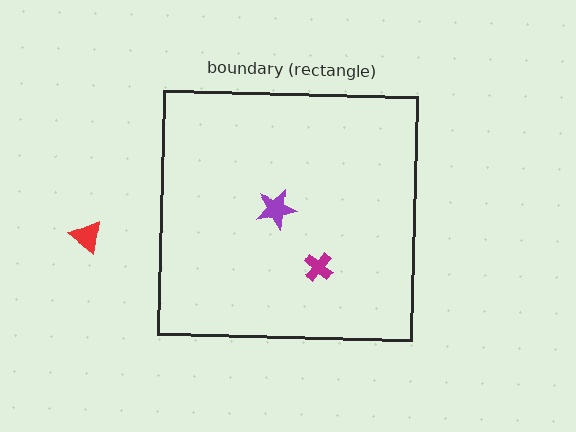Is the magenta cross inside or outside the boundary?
Inside.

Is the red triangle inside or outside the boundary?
Outside.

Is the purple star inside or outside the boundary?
Inside.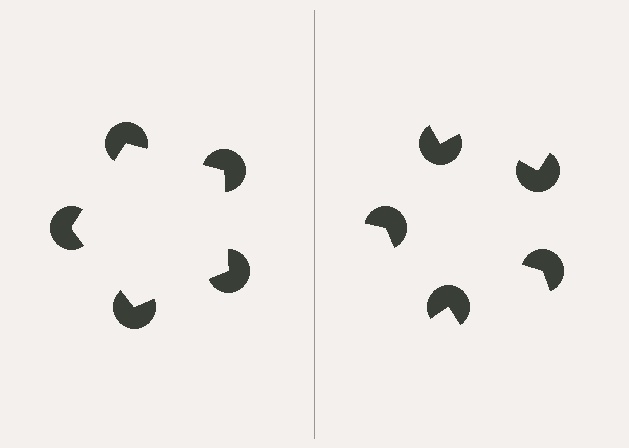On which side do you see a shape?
An illusory pentagon appears on the left side. On the right side the wedge cuts are rotated, so no coherent shape forms.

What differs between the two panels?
The pac-man discs are positioned identically on both sides; only the wedge orientations differ. On the left they align to a pentagon; on the right they are misaligned.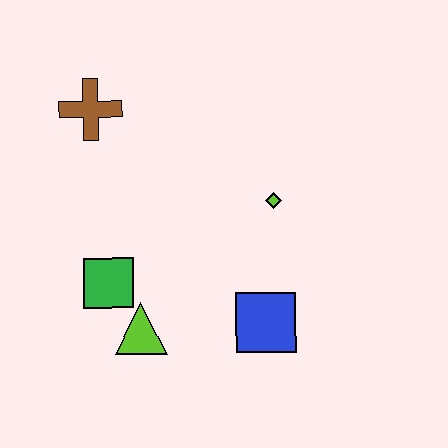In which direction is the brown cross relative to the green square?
The brown cross is above the green square.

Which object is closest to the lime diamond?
The blue square is closest to the lime diamond.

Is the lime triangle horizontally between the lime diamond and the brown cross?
Yes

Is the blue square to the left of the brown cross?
No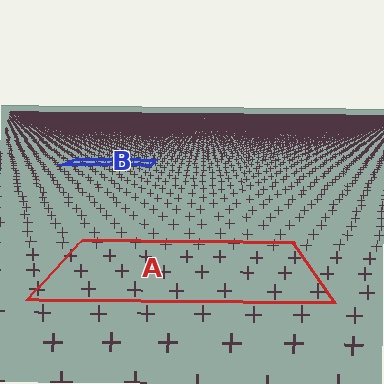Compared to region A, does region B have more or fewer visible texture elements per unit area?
Region B has more texture elements per unit area — they are packed more densely because it is farther away.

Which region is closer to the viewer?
Region A is closer. The texture elements there are larger and more spread out.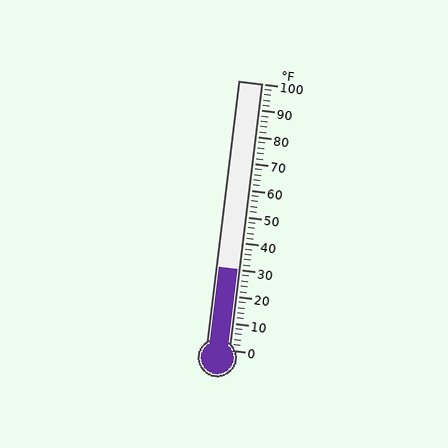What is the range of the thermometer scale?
The thermometer scale ranges from 0°F to 100°F.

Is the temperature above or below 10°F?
The temperature is above 10°F.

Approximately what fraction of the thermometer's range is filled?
The thermometer is filled to approximately 30% of its range.